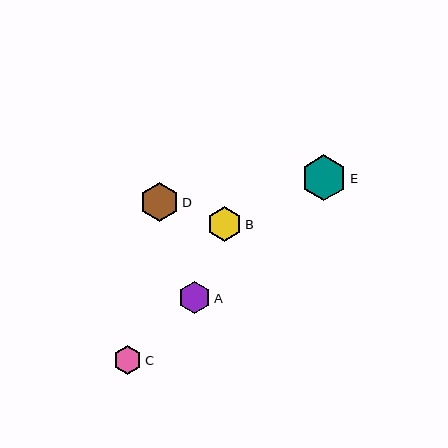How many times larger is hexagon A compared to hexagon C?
Hexagon A is approximately 1.2 times the size of hexagon C.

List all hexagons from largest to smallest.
From largest to smallest: E, D, B, A, C.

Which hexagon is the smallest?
Hexagon C is the smallest with a size of approximately 28 pixels.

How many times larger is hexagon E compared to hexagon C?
Hexagon E is approximately 1.6 times the size of hexagon C.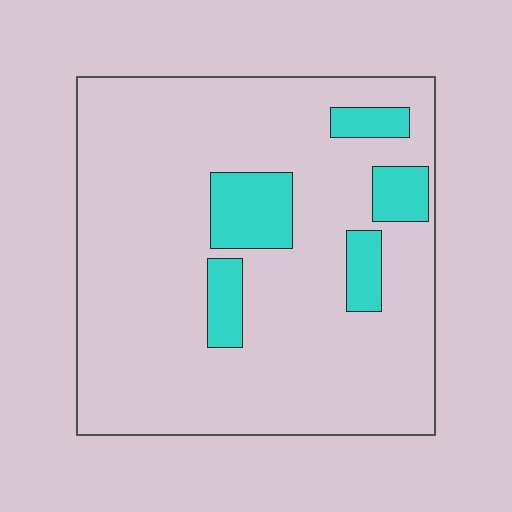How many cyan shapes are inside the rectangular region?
5.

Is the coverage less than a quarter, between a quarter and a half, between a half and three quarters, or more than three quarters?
Less than a quarter.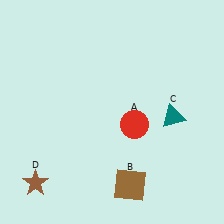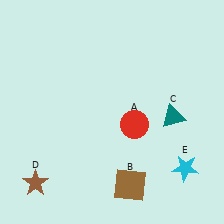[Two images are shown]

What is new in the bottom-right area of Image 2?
A cyan star (E) was added in the bottom-right area of Image 2.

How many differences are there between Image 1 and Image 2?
There is 1 difference between the two images.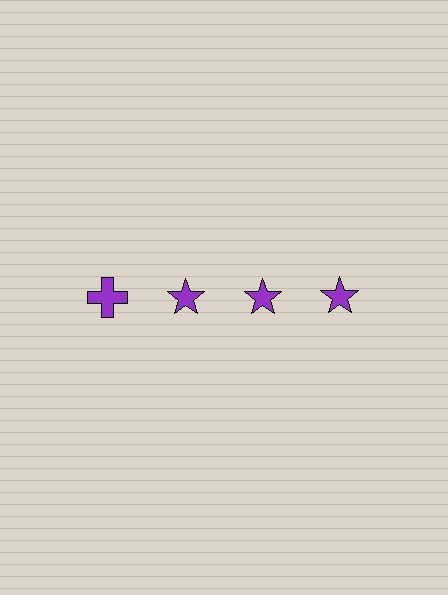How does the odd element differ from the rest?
It has a different shape: cross instead of star.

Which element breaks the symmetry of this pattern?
The purple cross in the top row, leftmost column breaks the symmetry. All other shapes are purple stars.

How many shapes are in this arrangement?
There are 4 shapes arranged in a grid pattern.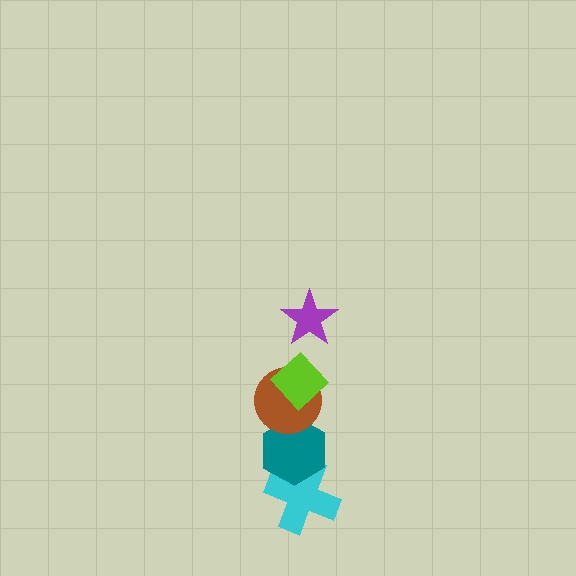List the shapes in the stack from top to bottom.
From top to bottom: the purple star, the lime diamond, the brown circle, the teal hexagon, the cyan cross.